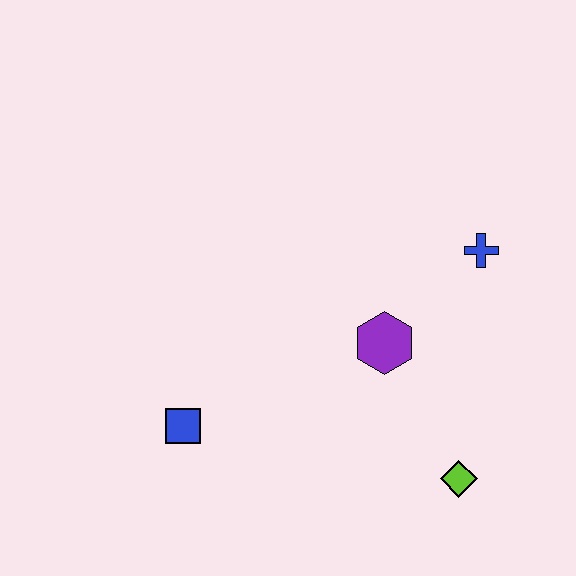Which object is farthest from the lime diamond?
The blue square is farthest from the lime diamond.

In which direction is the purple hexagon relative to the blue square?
The purple hexagon is to the right of the blue square.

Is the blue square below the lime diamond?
No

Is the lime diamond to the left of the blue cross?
Yes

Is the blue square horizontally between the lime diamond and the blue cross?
No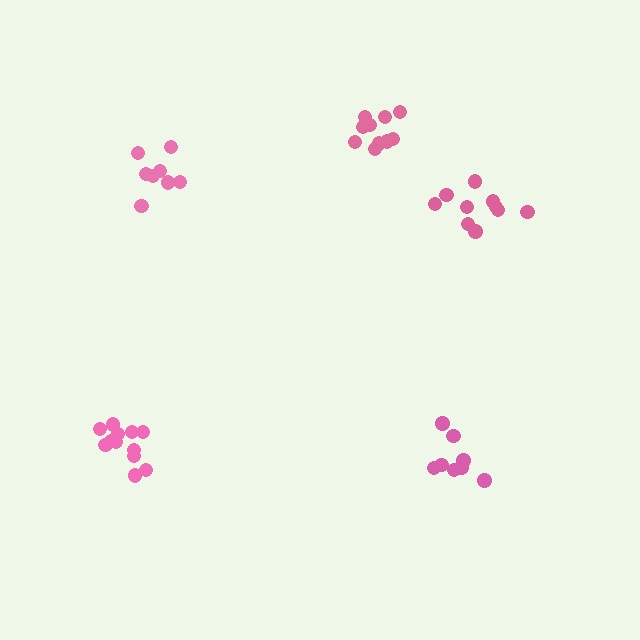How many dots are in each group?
Group 1: 12 dots, Group 2: 10 dots, Group 3: 10 dots, Group 4: 8 dots, Group 5: 8 dots (48 total).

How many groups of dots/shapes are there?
There are 5 groups.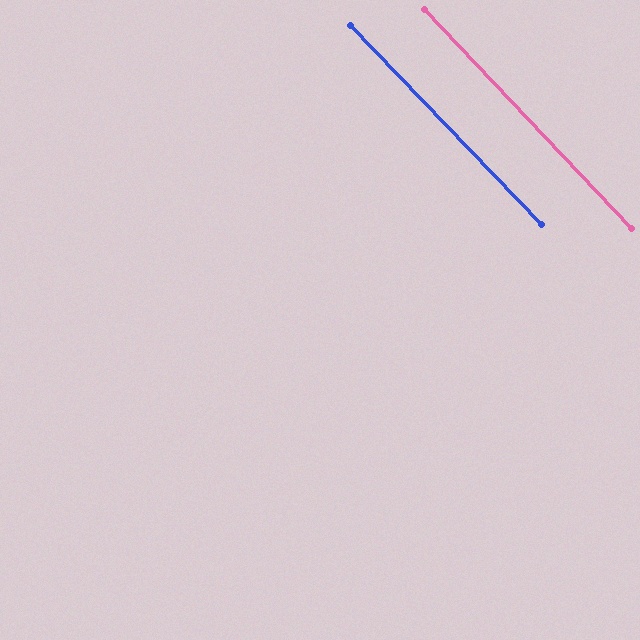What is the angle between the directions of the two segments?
Approximately 0 degrees.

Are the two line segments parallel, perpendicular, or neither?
Parallel — their directions differ by only 0.3°.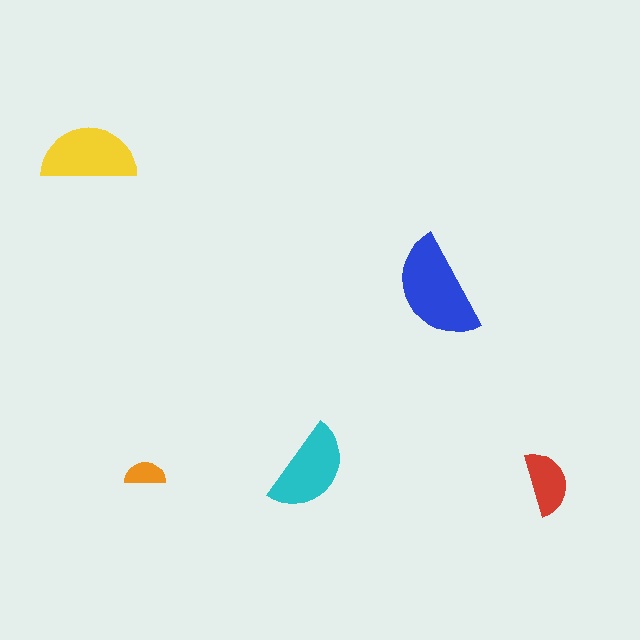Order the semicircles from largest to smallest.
the blue one, the yellow one, the cyan one, the red one, the orange one.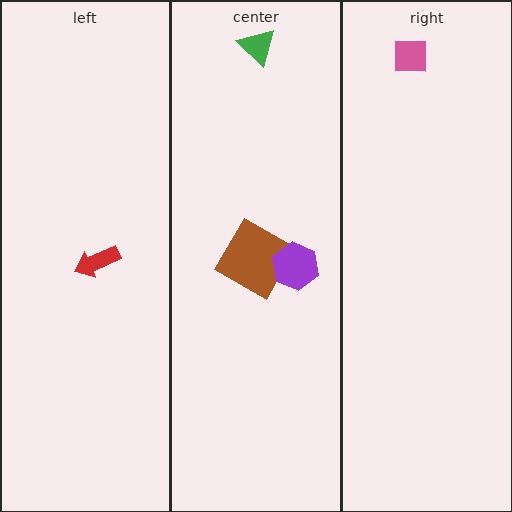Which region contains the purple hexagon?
The center region.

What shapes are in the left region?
The red arrow.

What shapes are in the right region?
The pink square.